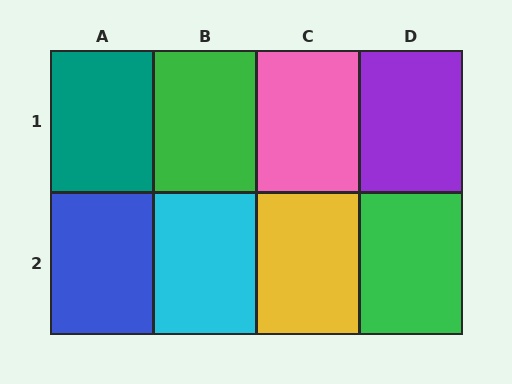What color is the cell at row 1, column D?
Purple.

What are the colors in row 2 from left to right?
Blue, cyan, yellow, green.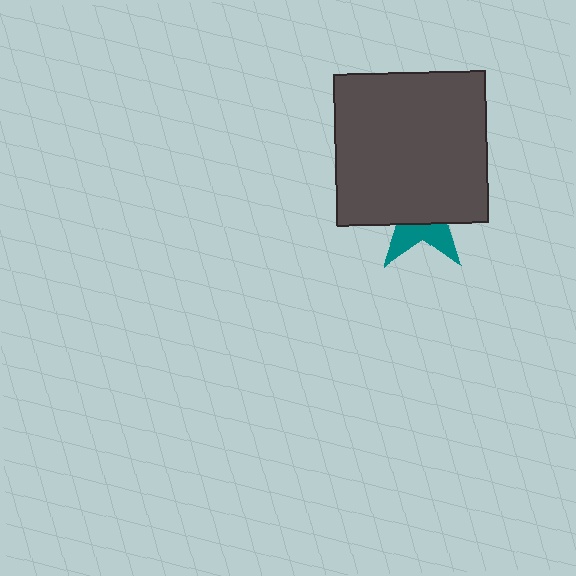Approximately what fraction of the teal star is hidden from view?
Roughly 67% of the teal star is hidden behind the dark gray square.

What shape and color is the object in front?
The object in front is a dark gray square.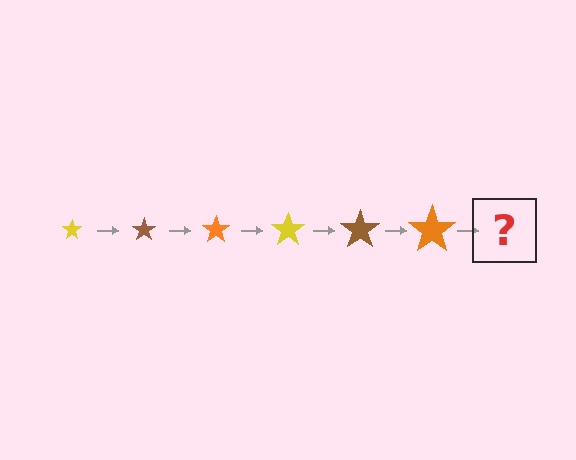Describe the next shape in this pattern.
It should be a yellow star, larger than the previous one.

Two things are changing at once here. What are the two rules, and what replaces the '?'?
The two rules are that the star grows larger each step and the color cycles through yellow, brown, and orange. The '?' should be a yellow star, larger than the previous one.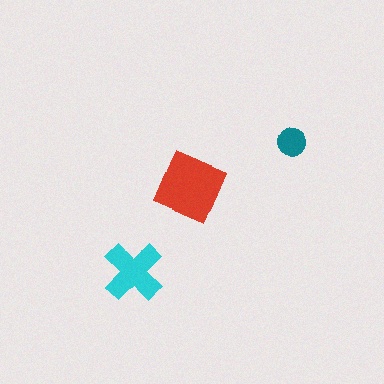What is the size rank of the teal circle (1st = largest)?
3rd.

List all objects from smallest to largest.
The teal circle, the cyan cross, the red diamond.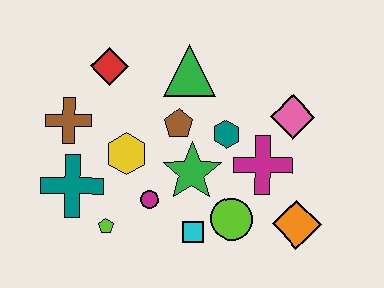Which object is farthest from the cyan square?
The red diamond is farthest from the cyan square.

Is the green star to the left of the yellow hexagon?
No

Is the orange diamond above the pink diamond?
No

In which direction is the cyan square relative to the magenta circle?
The cyan square is to the right of the magenta circle.